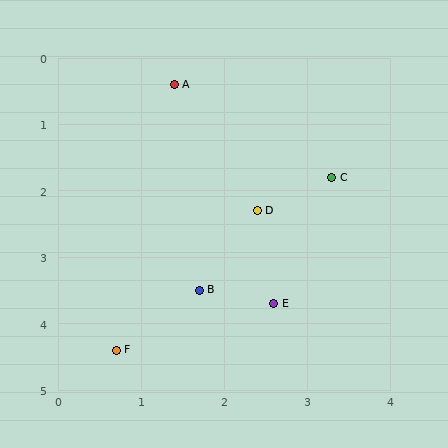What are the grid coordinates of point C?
Point C is at approximately (3.3, 1.8).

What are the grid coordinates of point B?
Point B is at approximately (1.7, 3.5).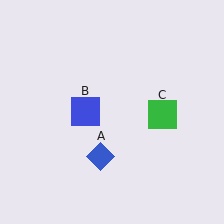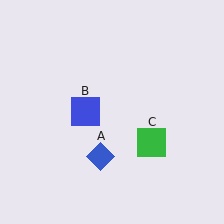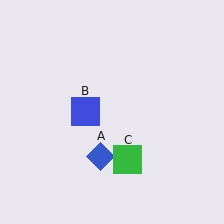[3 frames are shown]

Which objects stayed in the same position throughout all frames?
Blue diamond (object A) and blue square (object B) remained stationary.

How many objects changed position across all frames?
1 object changed position: green square (object C).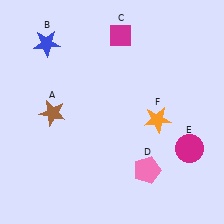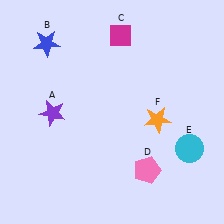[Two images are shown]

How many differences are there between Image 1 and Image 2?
There are 2 differences between the two images.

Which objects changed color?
A changed from brown to purple. E changed from magenta to cyan.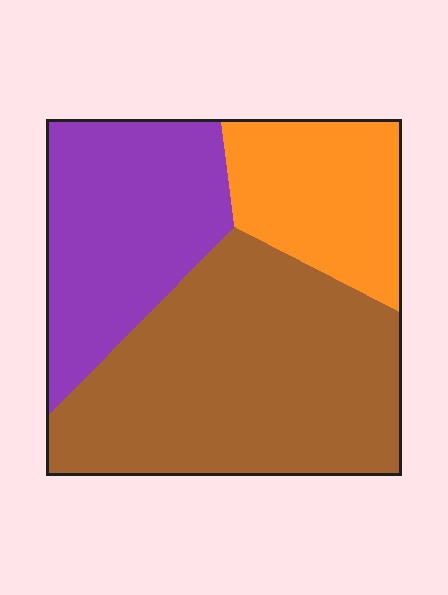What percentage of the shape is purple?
Purple takes up about one third (1/3) of the shape.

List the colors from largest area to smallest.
From largest to smallest: brown, purple, orange.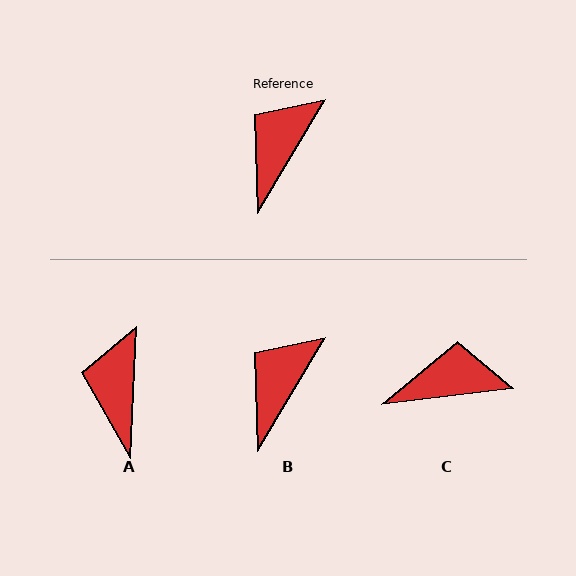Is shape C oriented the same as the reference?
No, it is off by about 52 degrees.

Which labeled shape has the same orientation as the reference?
B.